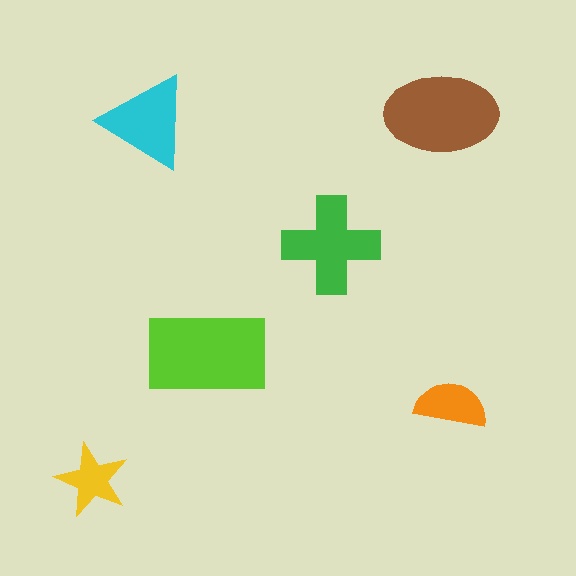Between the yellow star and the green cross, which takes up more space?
The green cross.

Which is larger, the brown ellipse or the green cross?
The brown ellipse.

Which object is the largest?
The lime rectangle.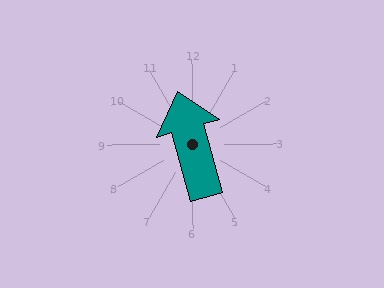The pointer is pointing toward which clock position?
Roughly 11 o'clock.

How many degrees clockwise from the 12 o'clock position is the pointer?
Approximately 344 degrees.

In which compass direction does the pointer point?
North.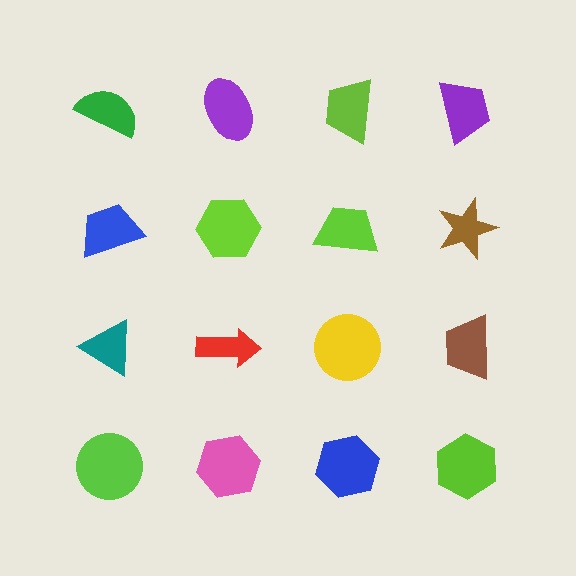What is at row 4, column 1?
A lime circle.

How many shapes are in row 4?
4 shapes.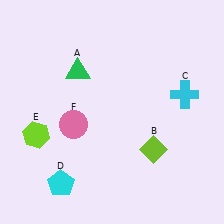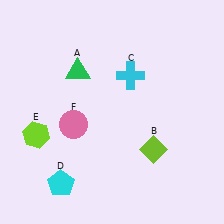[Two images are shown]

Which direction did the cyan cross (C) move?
The cyan cross (C) moved left.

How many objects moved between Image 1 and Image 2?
1 object moved between the two images.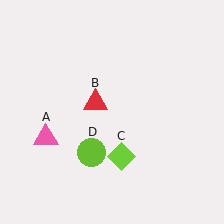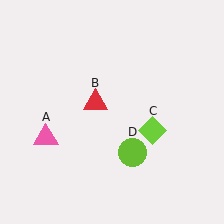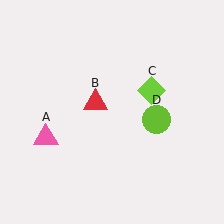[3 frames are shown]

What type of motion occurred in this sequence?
The lime diamond (object C), lime circle (object D) rotated counterclockwise around the center of the scene.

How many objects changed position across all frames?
2 objects changed position: lime diamond (object C), lime circle (object D).